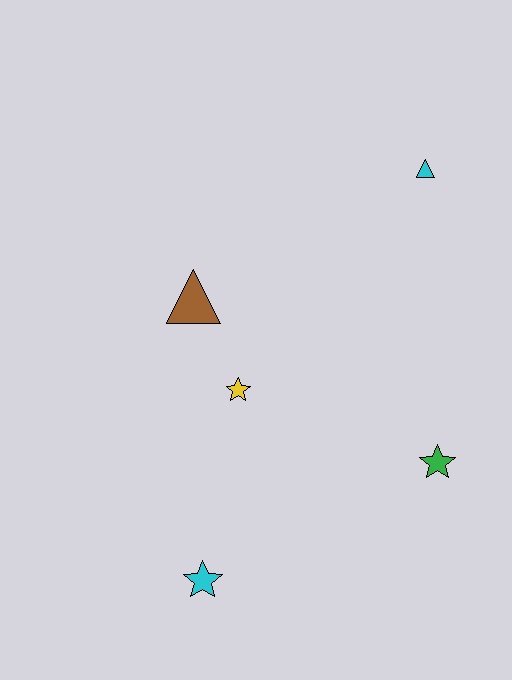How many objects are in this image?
There are 5 objects.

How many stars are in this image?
There are 3 stars.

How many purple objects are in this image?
There are no purple objects.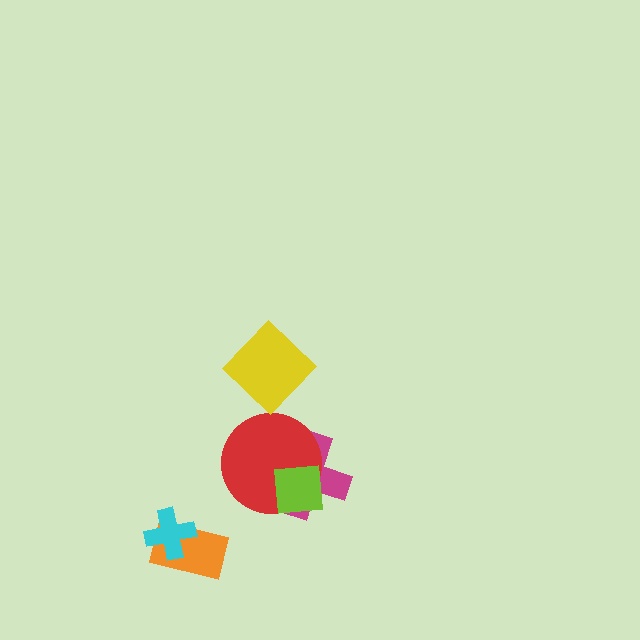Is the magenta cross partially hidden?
Yes, it is partially covered by another shape.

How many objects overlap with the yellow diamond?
0 objects overlap with the yellow diamond.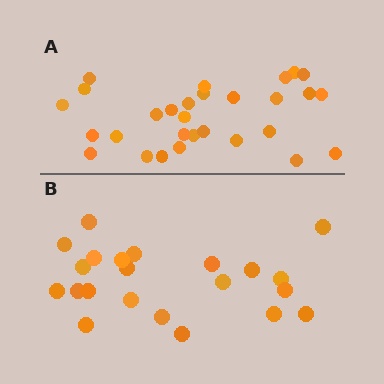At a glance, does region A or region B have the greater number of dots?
Region A (the top region) has more dots.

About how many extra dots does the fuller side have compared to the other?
Region A has roughly 8 or so more dots than region B.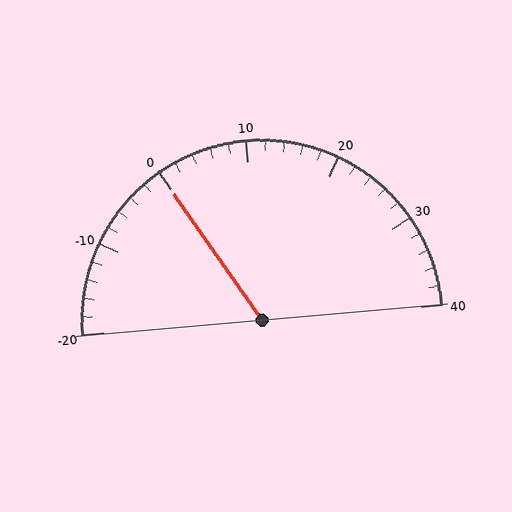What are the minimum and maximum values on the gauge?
The gauge ranges from -20 to 40.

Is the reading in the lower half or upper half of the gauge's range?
The reading is in the lower half of the range (-20 to 40).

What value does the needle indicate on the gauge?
The needle indicates approximately 0.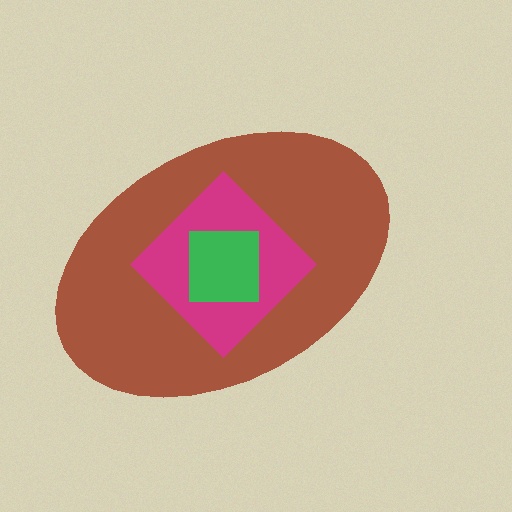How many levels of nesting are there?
3.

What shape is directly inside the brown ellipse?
The magenta diamond.